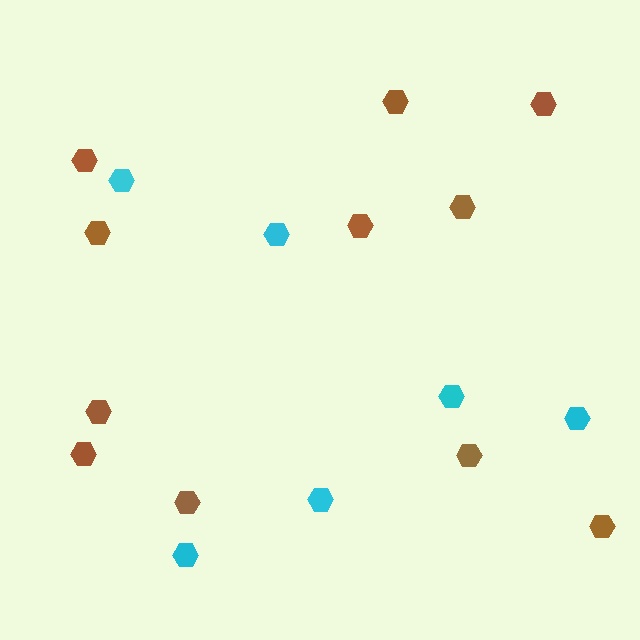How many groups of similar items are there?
There are 2 groups: one group of cyan hexagons (6) and one group of brown hexagons (11).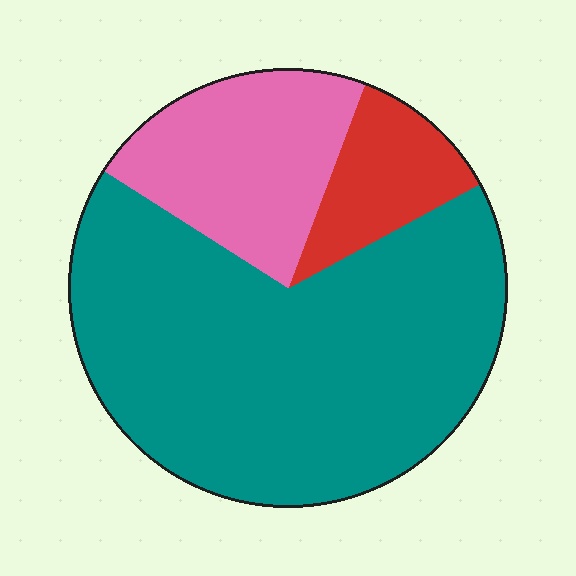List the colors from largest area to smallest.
From largest to smallest: teal, pink, red.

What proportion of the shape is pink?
Pink covers around 20% of the shape.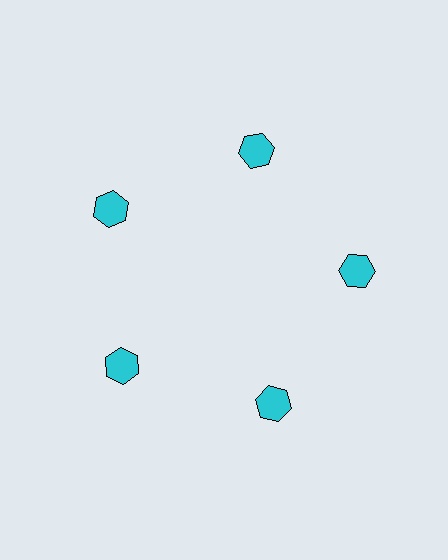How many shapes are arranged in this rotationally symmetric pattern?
There are 5 shapes, arranged in 5 groups of 1.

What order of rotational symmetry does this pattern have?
This pattern has 5-fold rotational symmetry.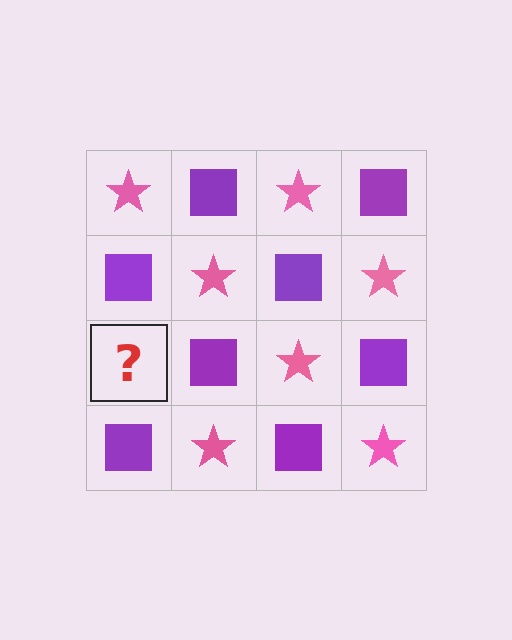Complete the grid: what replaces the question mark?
The question mark should be replaced with a pink star.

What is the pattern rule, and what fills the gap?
The rule is that it alternates pink star and purple square in a checkerboard pattern. The gap should be filled with a pink star.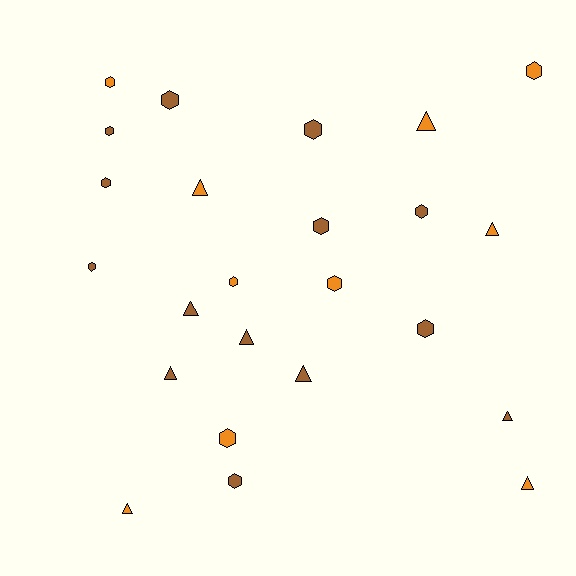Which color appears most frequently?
Brown, with 14 objects.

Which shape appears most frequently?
Hexagon, with 14 objects.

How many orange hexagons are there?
There are 5 orange hexagons.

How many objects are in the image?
There are 24 objects.